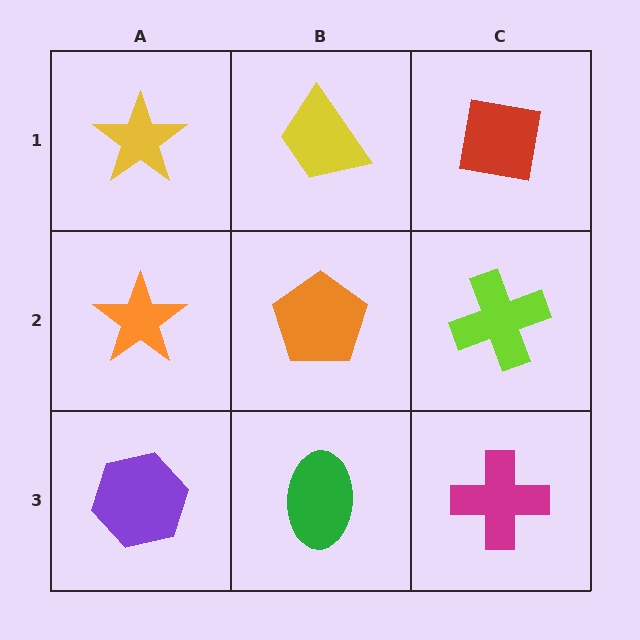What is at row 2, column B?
An orange pentagon.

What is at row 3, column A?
A purple hexagon.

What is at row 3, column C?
A magenta cross.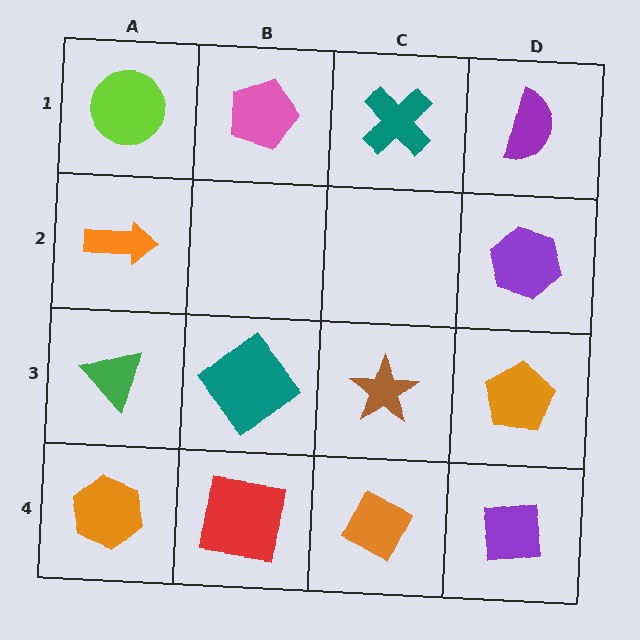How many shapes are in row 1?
4 shapes.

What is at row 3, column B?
A teal diamond.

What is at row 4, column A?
An orange hexagon.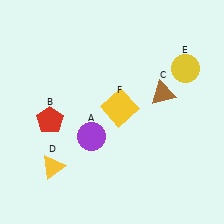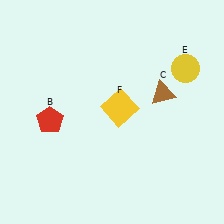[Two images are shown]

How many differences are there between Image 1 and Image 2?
There are 2 differences between the two images.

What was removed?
The yellow triangle (D), the purple circle (A) were removed in Image 2.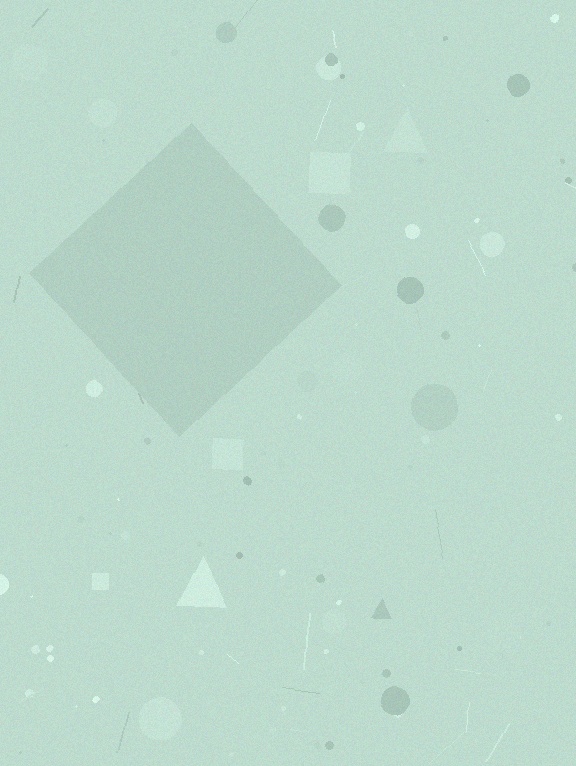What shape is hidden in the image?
A diamond is hidden in the image.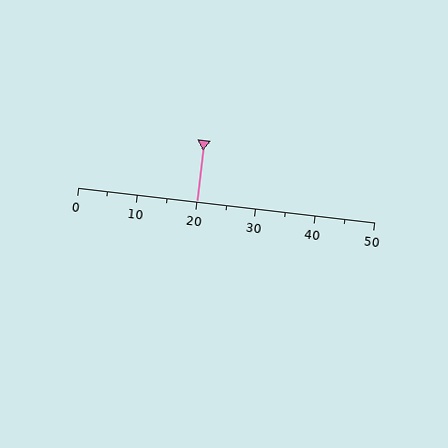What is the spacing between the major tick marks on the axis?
The major ticks are spaced 10 apart.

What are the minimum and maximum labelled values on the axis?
The axis runs from 0 to 50.